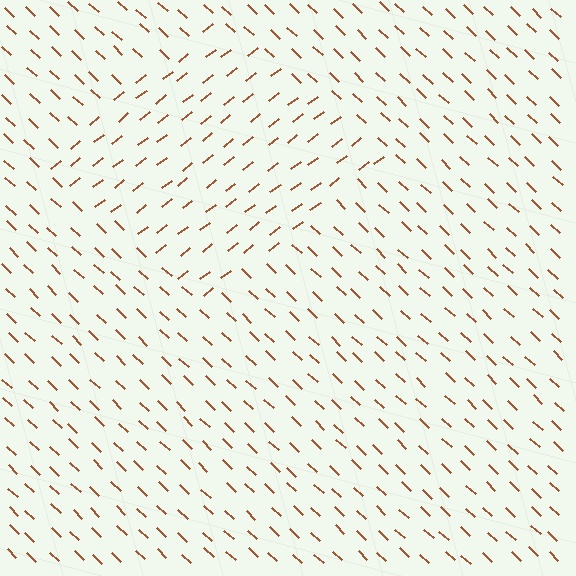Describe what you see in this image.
The image is filled with small brown line segments. A diamond region in the image has lines oriented differently from the surrounding lines, creating a visible texture boundary.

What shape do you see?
I see a diamond.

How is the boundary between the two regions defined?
The boundary is defined purely by a change in line orientation (approximately 82 degrees difference). All lines are the same color and thickness.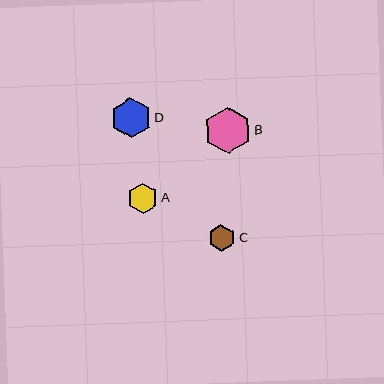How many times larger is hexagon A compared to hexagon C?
Hexagon A is approximately 1.1 times the size of hexagon C.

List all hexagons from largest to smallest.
From largest to smallest: B, D, A, C.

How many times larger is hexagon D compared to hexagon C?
Hexagon D is approximately 1.4 times the size of hexagon C.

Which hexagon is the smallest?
Hexagon C is the smallest with a size of approximately 27 pixels.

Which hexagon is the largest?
Hexagon B is the largest with a size of approximately 46 pixels.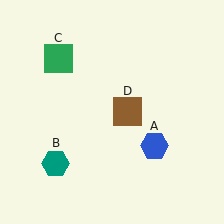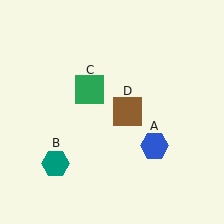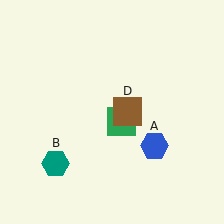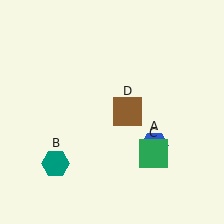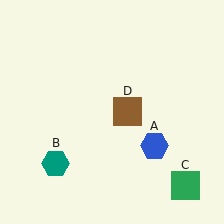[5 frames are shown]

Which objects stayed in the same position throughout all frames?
Blue hexagon (object A) and teal hexagon (object B) and brown square (object D) remained stationary.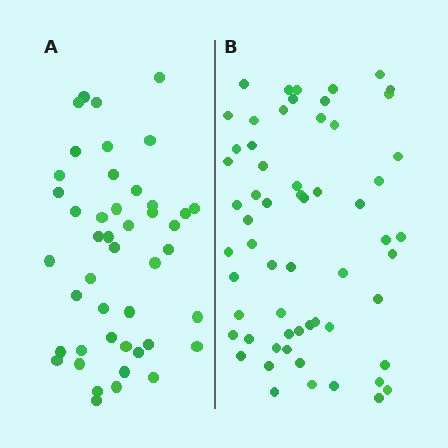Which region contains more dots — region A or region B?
Region B (the right region) has more dots.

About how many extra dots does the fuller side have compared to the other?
Region B has approximately 15 more dots than region A.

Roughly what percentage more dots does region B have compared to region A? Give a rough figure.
About 35% more.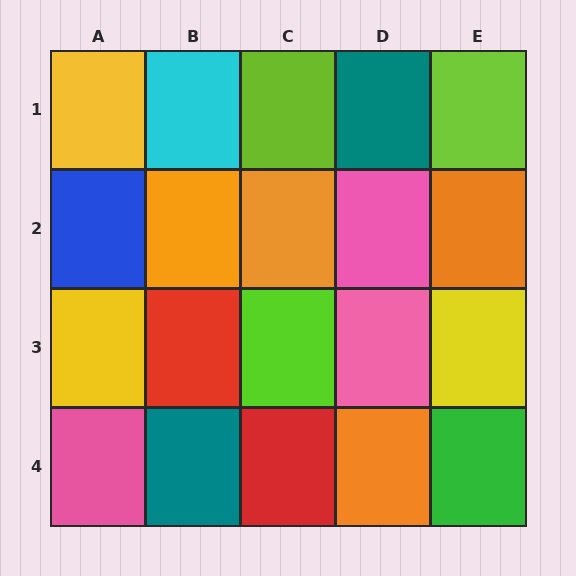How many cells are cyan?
1 cell is cyan.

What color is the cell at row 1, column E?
Lime.